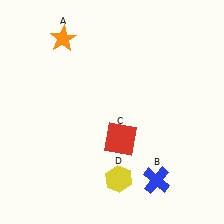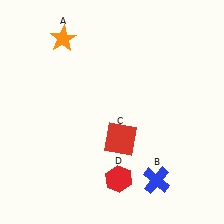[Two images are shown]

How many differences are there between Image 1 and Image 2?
There is 1 difference between the two images.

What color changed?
The hexagon (D) changed from yellow in Image 1 to red in Image 2.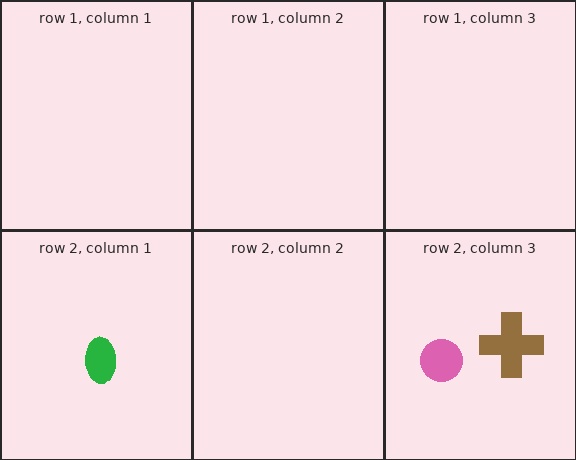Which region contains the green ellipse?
The row 2, column 1 region.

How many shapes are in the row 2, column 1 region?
1.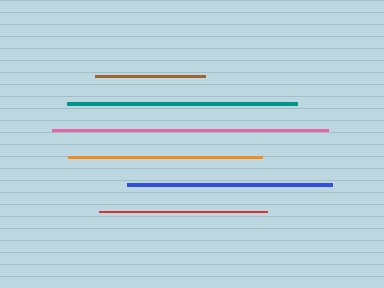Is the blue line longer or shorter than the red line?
The blue line is longer than the red line.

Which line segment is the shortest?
The brown line is the shortest at approximately 110 pixels.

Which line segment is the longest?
The pink line is the longest at approximately 276 pixels.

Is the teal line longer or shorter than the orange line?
The teal line is longer than the orange line.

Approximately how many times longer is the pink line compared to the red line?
The pink line is approximately 1.6 times the length of the red line.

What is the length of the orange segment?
The orange segment is approximately 194 pixels long.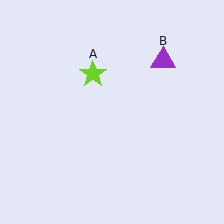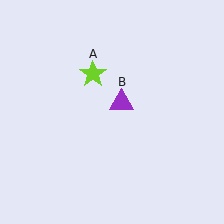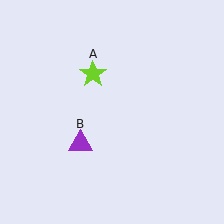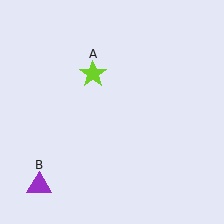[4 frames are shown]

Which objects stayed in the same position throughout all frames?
Lime star (object A) remained stationary.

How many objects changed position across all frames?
1 object changed position: purple triangle (object B).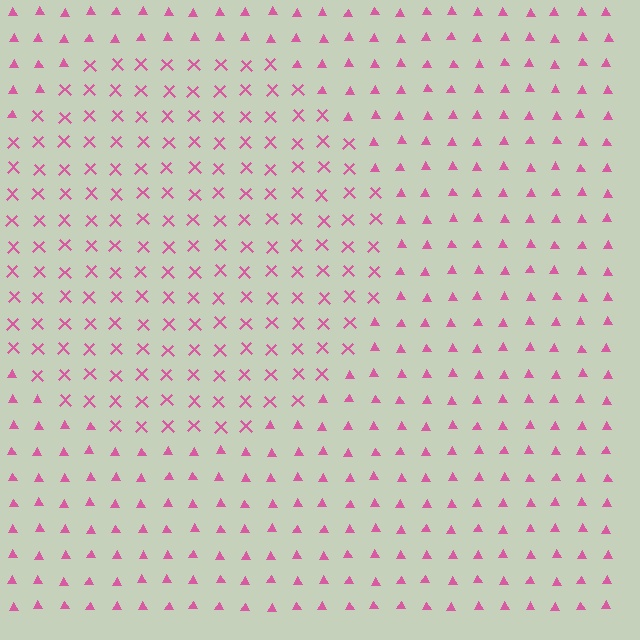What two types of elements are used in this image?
The image uses X marks inside the circle region and triangles outside it.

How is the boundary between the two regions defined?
The boundary is defined by a change in element shape: X marks inside vs. triangles outside. All elements share the same color and spacing.